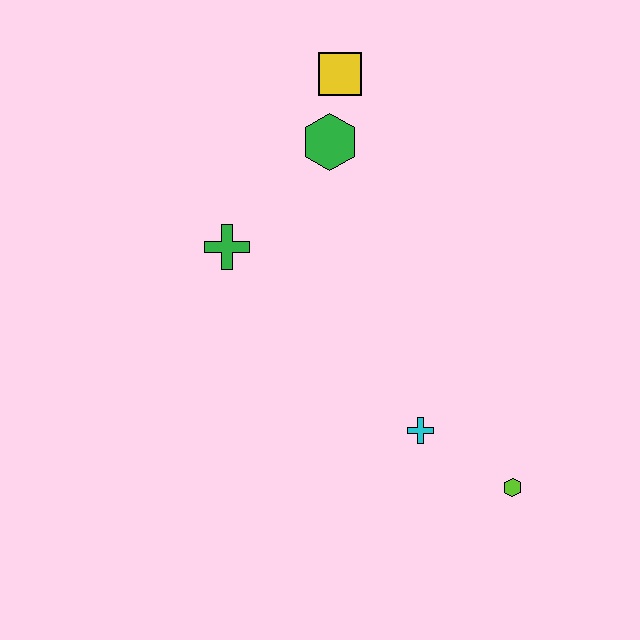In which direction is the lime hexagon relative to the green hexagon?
The lime hexagon is below the green hexagon.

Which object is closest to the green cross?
The green hexagon is closest to the green cross.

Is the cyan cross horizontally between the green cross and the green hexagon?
No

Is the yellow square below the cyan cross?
No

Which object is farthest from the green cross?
The lime hexagon is farthest from the green cross.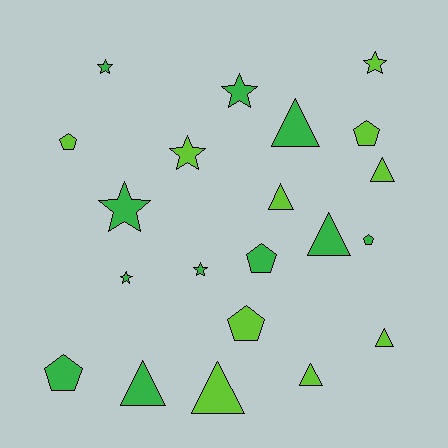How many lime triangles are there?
There are 5 lime triangles.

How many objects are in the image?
There are 21 objects.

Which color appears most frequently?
Green, with 11 objects.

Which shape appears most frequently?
Triangle, with 8 objects.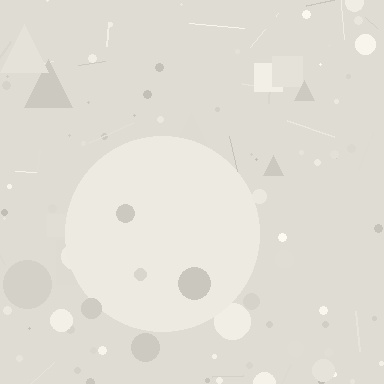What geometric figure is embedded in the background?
A circle is embedded in the background.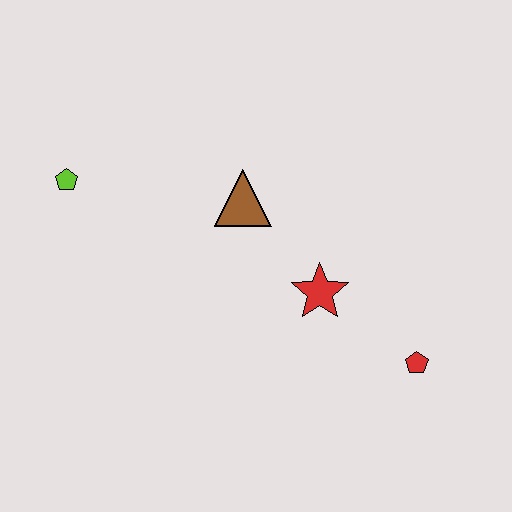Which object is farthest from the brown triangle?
The red pentagon is farthest from the brown triangle.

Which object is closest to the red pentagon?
The red star is closest to the red pentagon.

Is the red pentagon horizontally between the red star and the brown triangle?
No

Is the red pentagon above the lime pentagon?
No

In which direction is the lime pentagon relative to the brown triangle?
The lime pentagon is to the left of the brown triangle.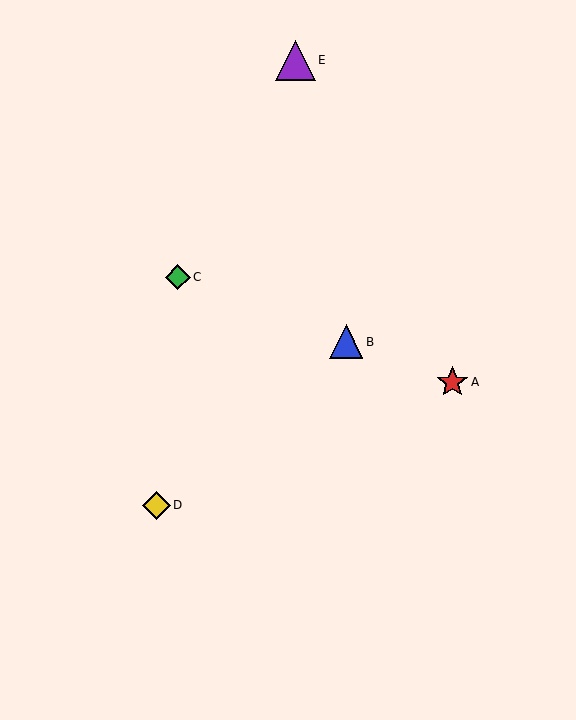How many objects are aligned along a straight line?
3 objects (A, B, C) are aligned along a straight line.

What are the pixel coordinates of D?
Object D is at (156, 505).